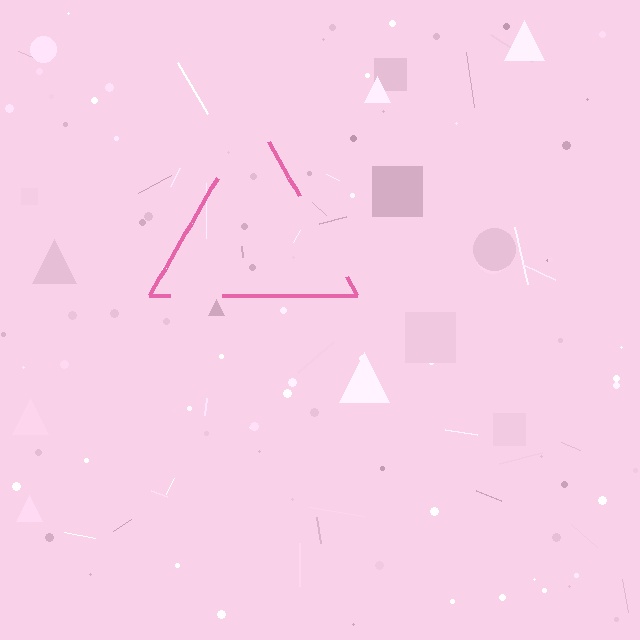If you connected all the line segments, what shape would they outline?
They would outline a triangle.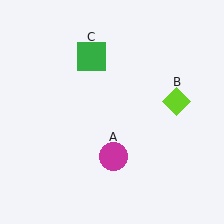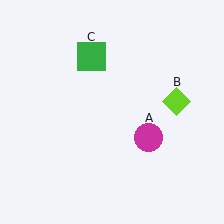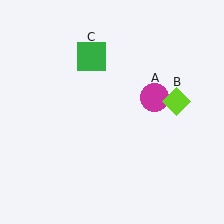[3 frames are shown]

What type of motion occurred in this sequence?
The magenta circle (object A) rotated counterclockwise around the center of the scene.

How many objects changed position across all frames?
1 object changed position: magenta circle (object A).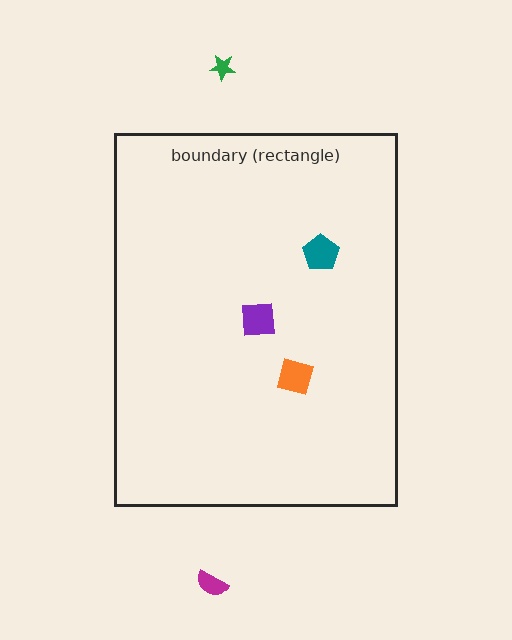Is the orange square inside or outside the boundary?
Inside.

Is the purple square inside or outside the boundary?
Inside.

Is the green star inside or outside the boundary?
Outside.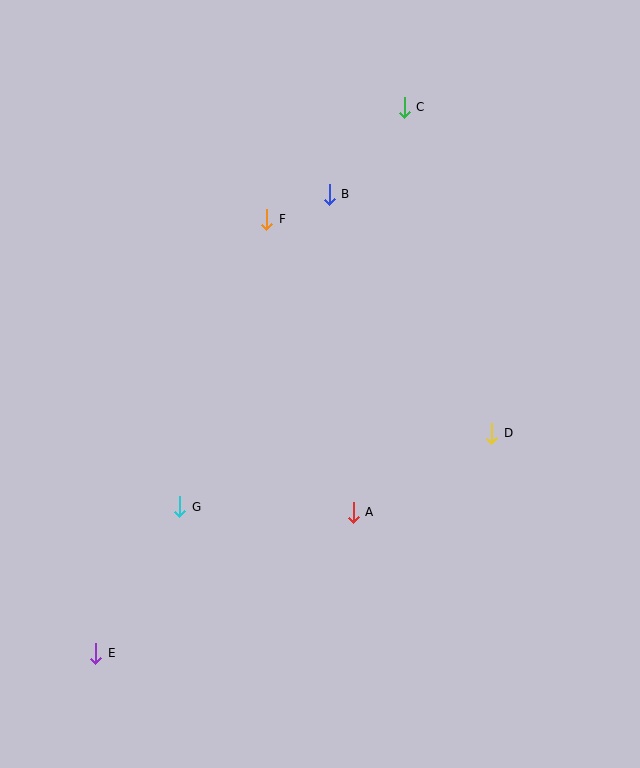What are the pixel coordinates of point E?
Point E is at (96, 654).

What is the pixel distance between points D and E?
The distance between D and E is 453 pixels.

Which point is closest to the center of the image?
Point A at (353, 512) is closest to the center.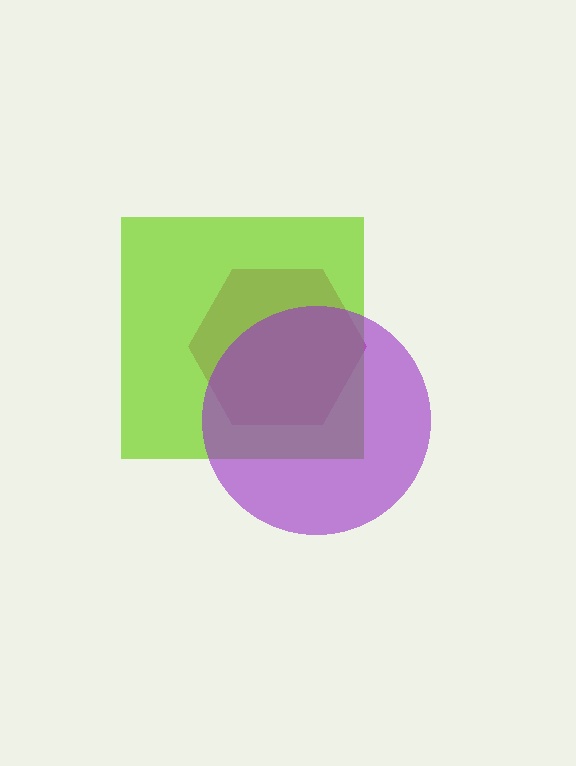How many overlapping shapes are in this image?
There are 3 overlapping shapes in the image.